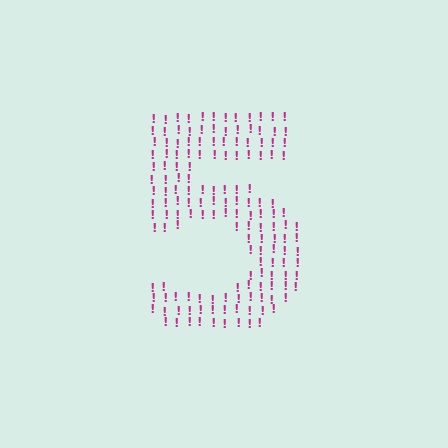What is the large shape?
The large shape is the digit 5.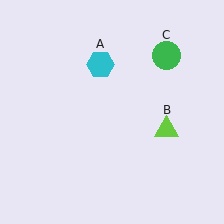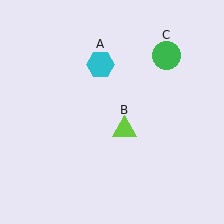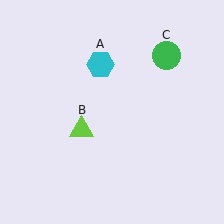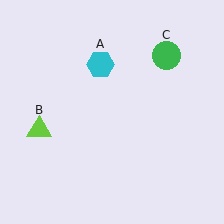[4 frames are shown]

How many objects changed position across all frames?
1 object changed position: lime triangle (object B).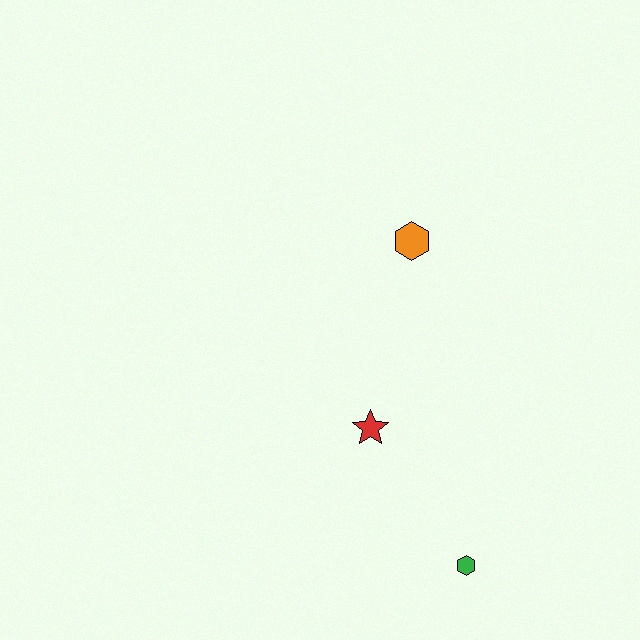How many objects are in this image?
There are 3 objects.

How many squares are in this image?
There are no squares.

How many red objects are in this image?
There is 1 red object.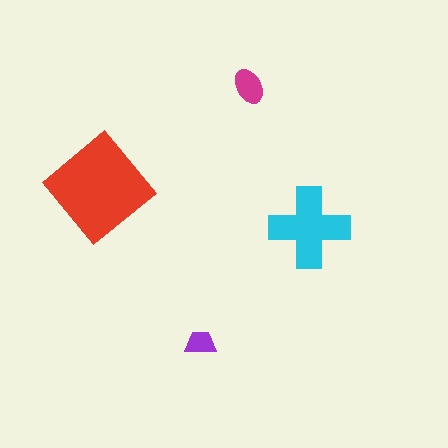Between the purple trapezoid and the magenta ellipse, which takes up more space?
The magenta ellipse.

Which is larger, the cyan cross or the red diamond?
The red diamond.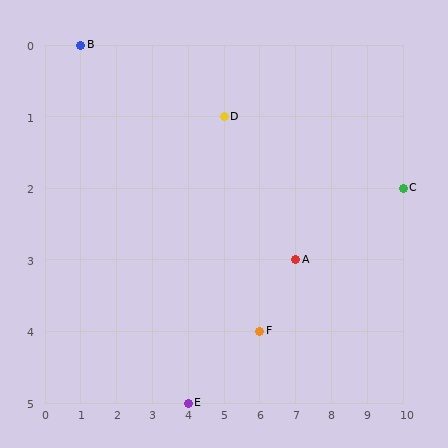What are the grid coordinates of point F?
Point F is at grid coordinates (6, 4).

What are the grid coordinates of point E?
Point E is at grid coordinates (4, 5).